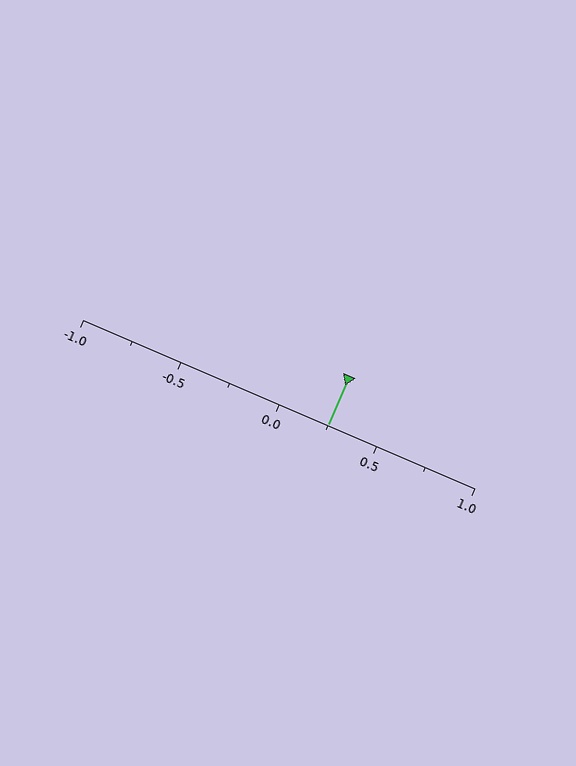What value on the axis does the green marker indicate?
The marker indicates approximately 0.25.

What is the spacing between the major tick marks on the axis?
The major ticks are spaced 0.5 apart.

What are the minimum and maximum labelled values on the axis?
The axis runs from -1.0 to 1.0.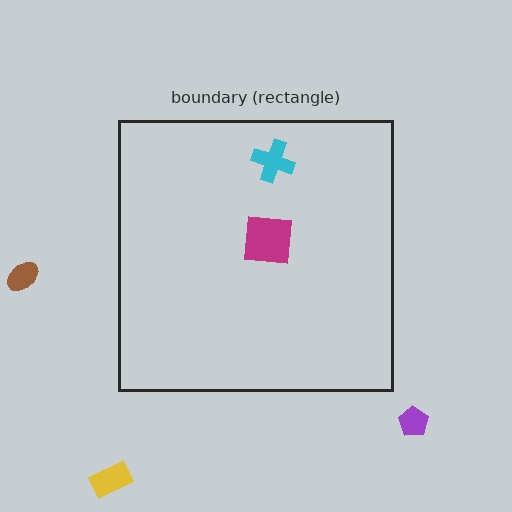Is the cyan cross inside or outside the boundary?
Inside.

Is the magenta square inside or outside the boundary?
Inside.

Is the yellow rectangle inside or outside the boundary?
Outside.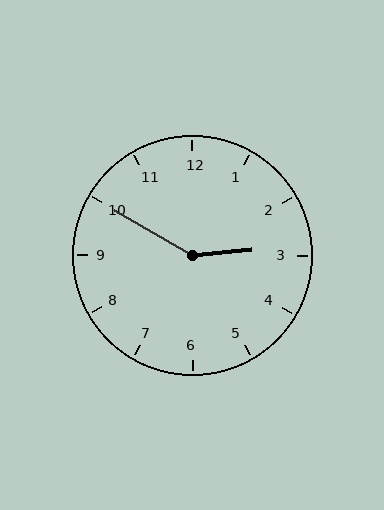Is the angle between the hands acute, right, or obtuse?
It is obtuse.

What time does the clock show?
2:50.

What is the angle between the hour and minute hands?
Approximately 145 degrees.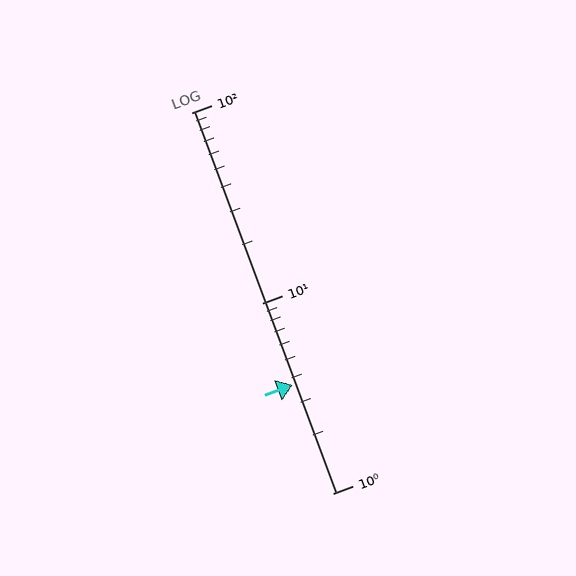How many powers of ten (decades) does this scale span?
The scale spans 2 decades, from 1 to 100.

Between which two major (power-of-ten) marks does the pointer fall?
The pointer is between 1 and 10.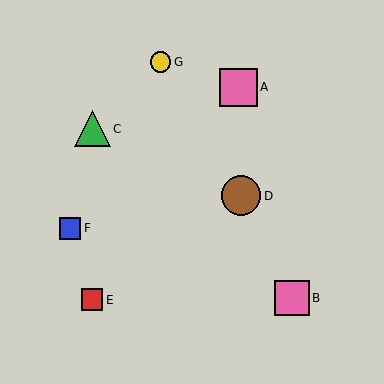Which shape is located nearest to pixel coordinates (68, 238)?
The blue square (labeled F) at (70, 228) is nearest to that location.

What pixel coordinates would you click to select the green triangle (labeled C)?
Click at (92, 129) to select the green triangle C.